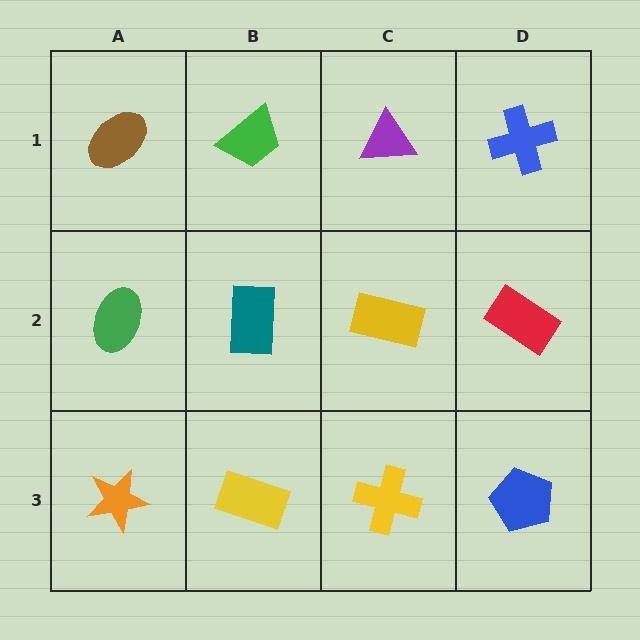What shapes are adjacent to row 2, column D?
A blue cross (row 1, column D), a blue pentagon (row 3, column D), a yellow rectangle (row 2, column C).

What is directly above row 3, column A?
A green ellipse.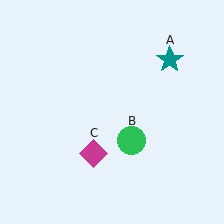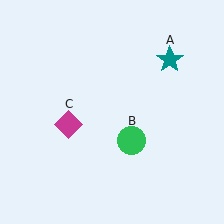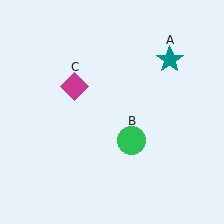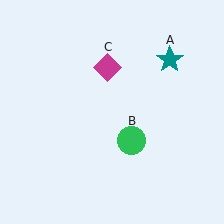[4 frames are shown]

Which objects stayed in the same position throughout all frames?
Teal star (object A) and green circle (object B) remained stationary.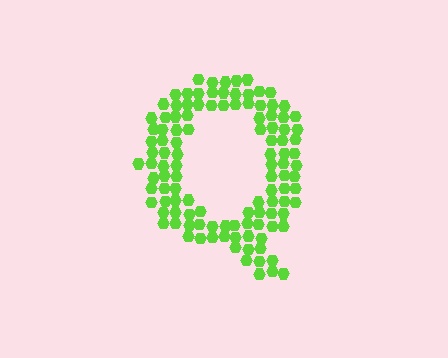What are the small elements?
The small elements are hexagons.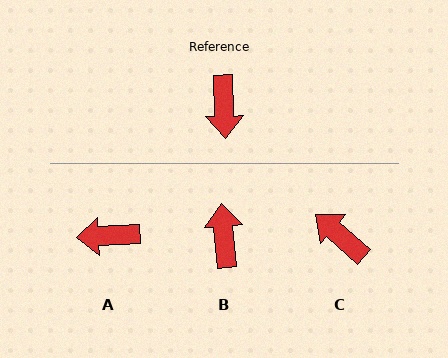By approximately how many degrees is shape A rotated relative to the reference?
Approximately 89 degrees clockwise.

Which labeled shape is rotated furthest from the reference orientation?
B, about 177 degrees away.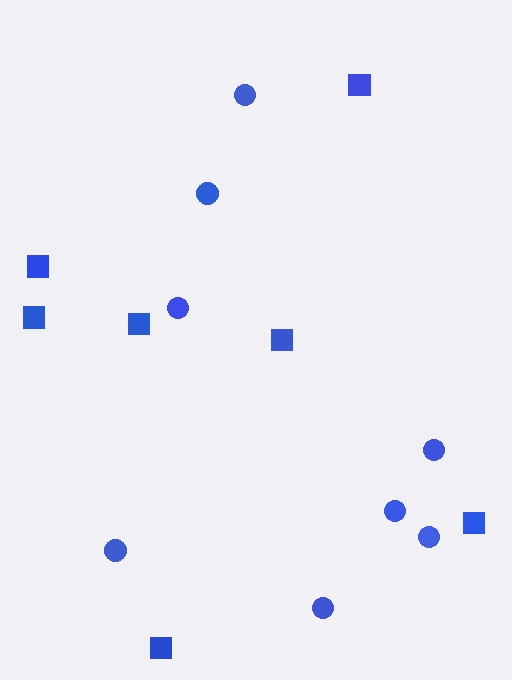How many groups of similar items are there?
There are 2 groups: one group of circles (8) and one group of squares (7).